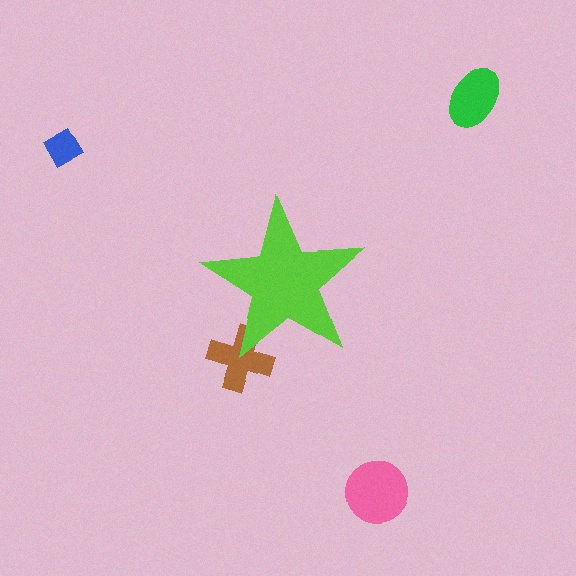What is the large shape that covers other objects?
A lime star.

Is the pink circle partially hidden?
No, the pink circle is fully visible.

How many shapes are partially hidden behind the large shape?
1 shape is partially hidden.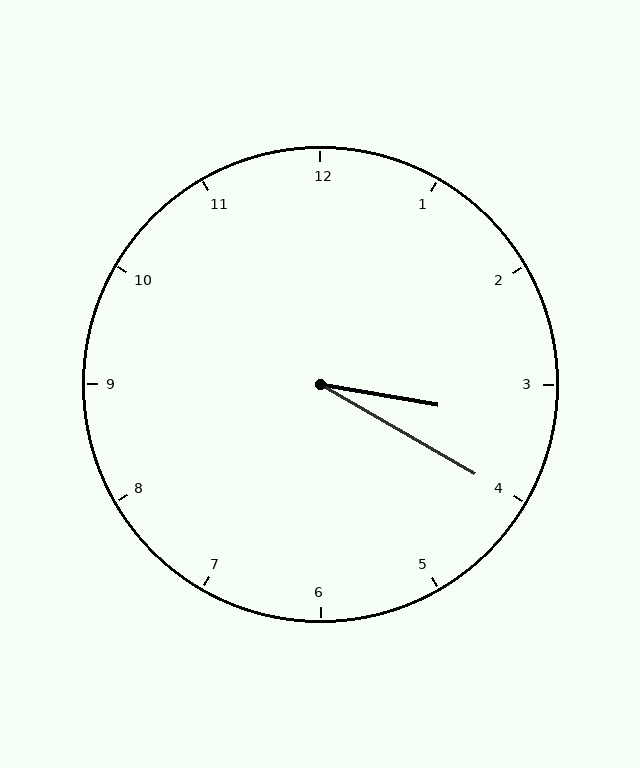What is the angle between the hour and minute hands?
Approximately 20 degrees.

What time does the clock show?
3:20.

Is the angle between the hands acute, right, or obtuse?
It is acute.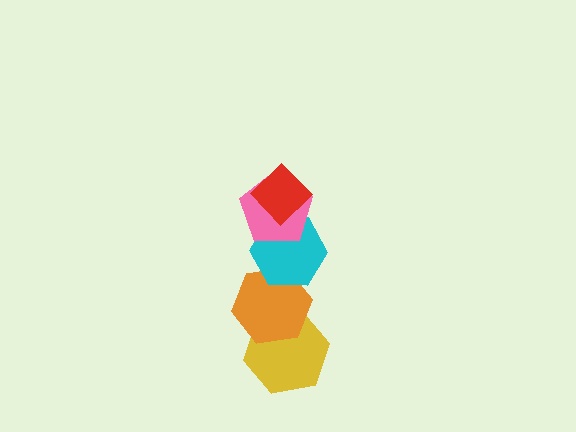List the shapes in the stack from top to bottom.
From top to bottom: the red diamond, the pink pentagon, the cyan hexagon, the orange hexagon, the yellow hexagon.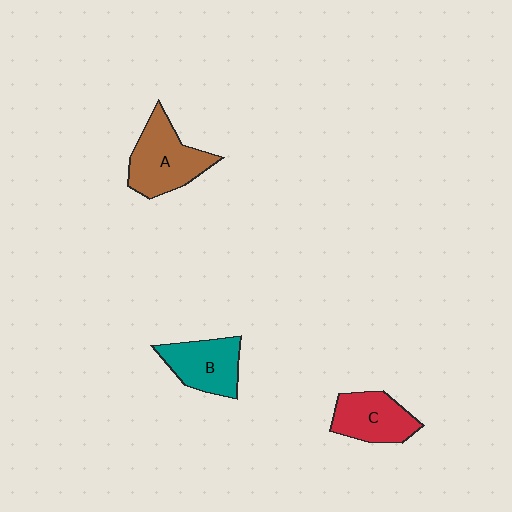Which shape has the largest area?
Shape A (brown).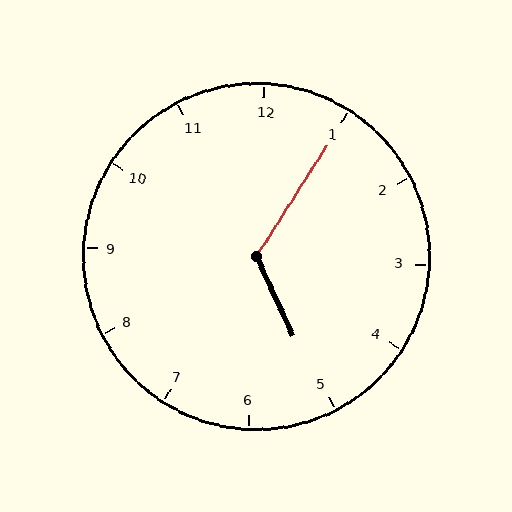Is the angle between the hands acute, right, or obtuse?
It is obtuse.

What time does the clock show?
5:05.